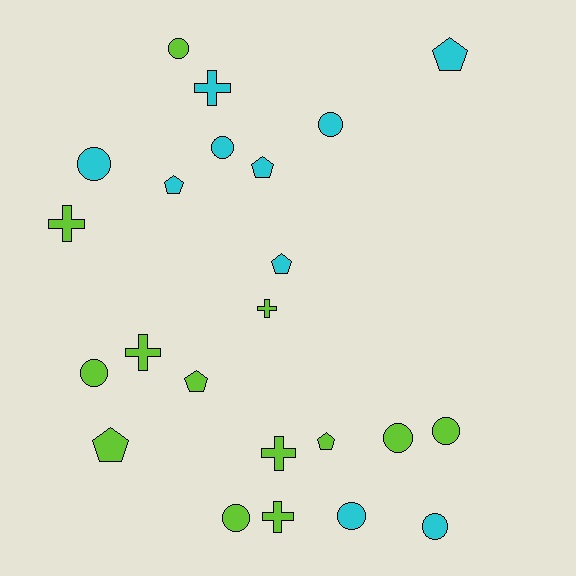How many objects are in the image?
There are 23 objects.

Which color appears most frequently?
Lime, with 13 objects.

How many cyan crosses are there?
There is 1 cyan cross.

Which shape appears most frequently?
Circle, with 10 objects.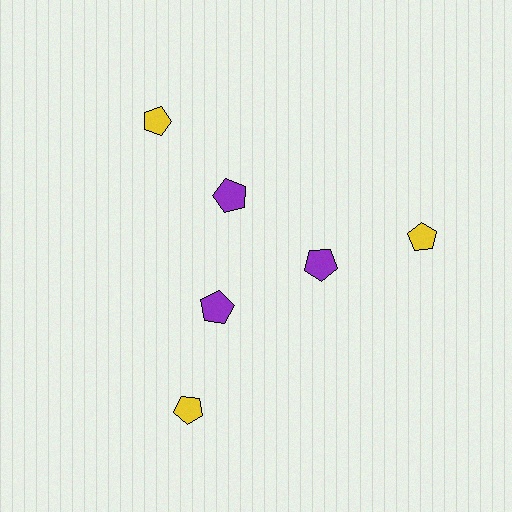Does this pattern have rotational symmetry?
Yes, this pattern has 3-fold rotational symmetry. It looks the same after rotating 120 degrees around the center.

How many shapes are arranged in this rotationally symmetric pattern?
There are 6 shapes, arranged in 3 groups of 2.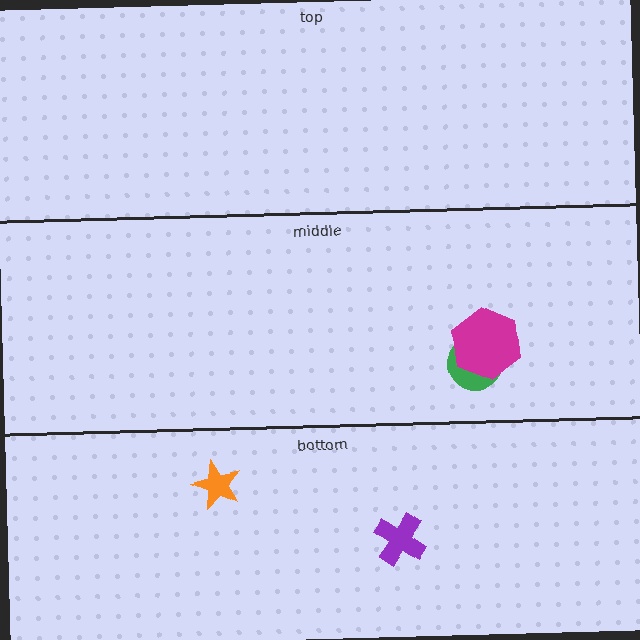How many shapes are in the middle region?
2.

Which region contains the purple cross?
The bottom region.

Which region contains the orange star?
The bottom region.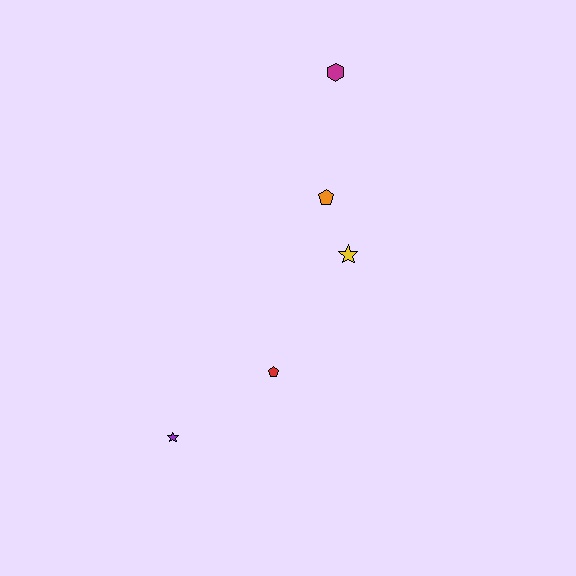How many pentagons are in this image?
There are 2 pentagons.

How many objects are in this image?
There are 5 objects.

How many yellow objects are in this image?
There is 1 yellow object.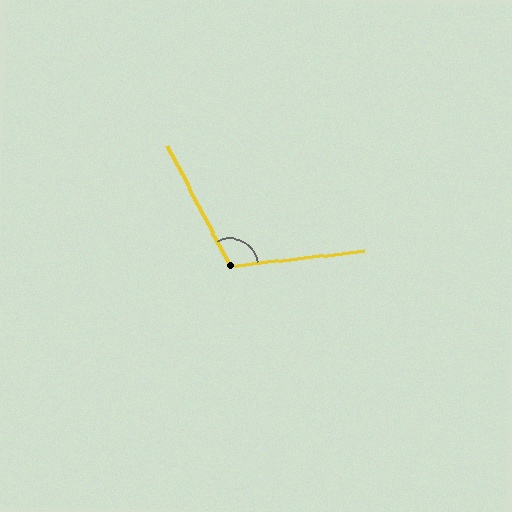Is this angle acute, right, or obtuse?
It is obtuse.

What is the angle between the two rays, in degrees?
Approximately 112 degrees.